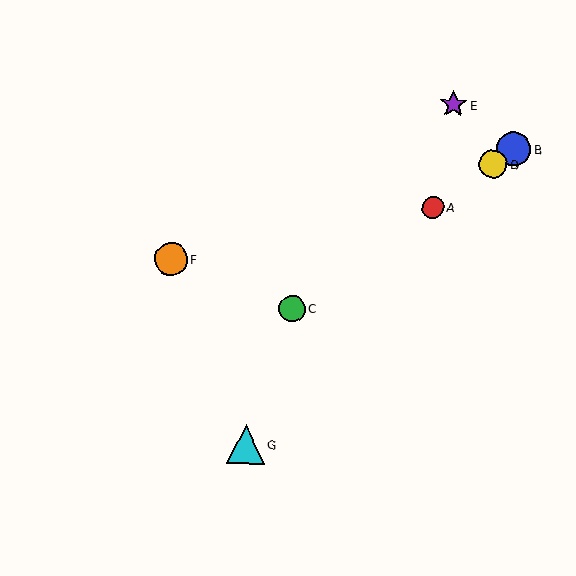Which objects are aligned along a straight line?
Objects A, B, C, D are aligned along a straight line.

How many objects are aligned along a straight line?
4 objects (A, B, C, D) are aligned along a straight line.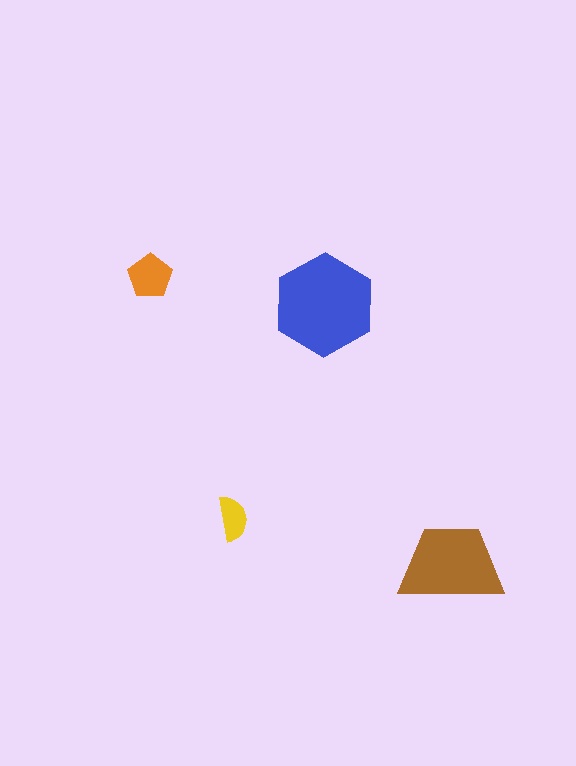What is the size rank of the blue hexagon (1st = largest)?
1st.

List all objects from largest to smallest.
The blue hexagon, the brown trapezoid, the orange pentagon, the yellow semicircle.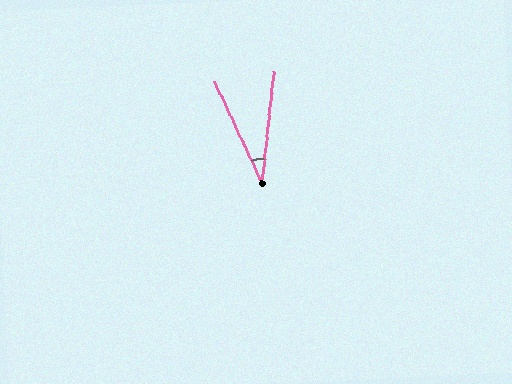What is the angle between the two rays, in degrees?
Approximately 31 degrees.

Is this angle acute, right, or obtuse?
It is acute.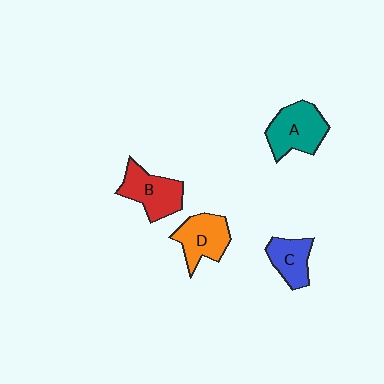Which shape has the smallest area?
Shape C (blue).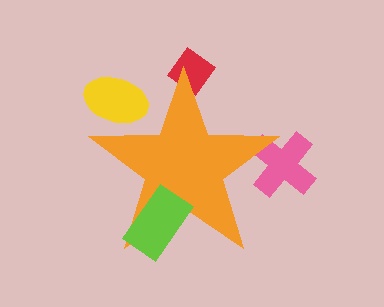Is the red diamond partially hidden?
Yes, the red diamond is partially hidden behind the orange star.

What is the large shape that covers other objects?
An orange star.